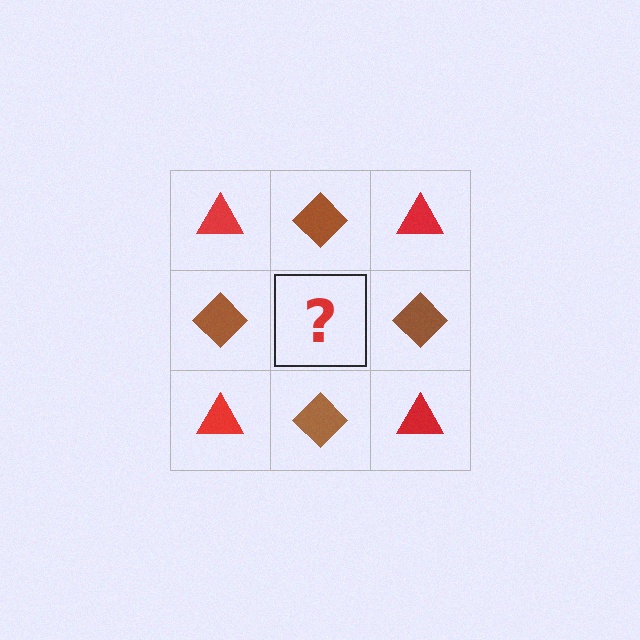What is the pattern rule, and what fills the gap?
The rule is that it alternates red triangle and brown diamond in a checkerboard pattern. The gap should be filled with a red triangle.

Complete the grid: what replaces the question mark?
The question mark should be replaced with a red triangle.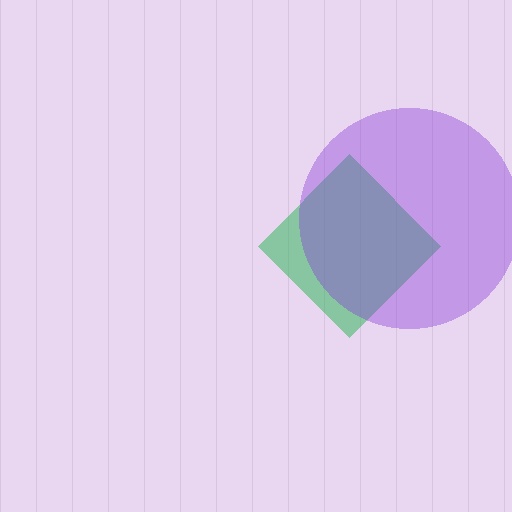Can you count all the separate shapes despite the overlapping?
Yes, there are 2 separate shapes.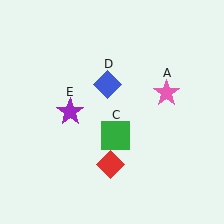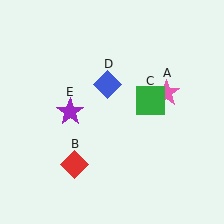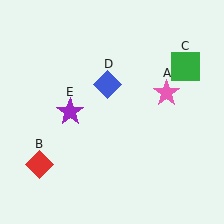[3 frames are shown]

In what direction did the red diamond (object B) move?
The red diamond (object B) moved left.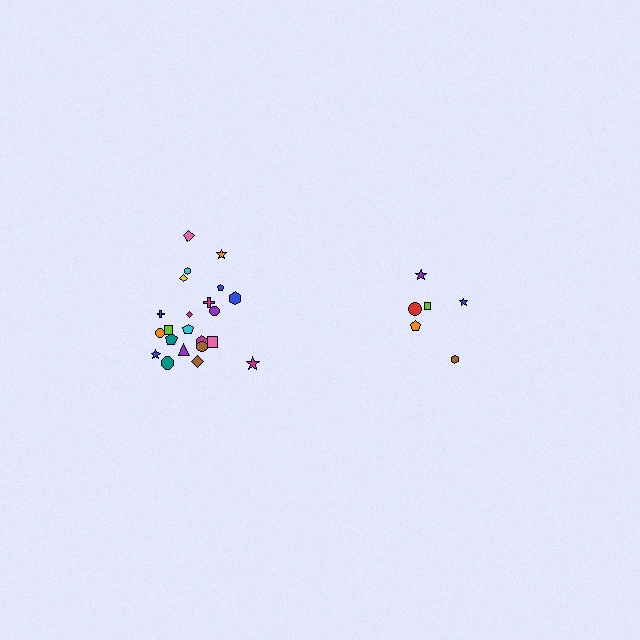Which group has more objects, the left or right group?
The left group.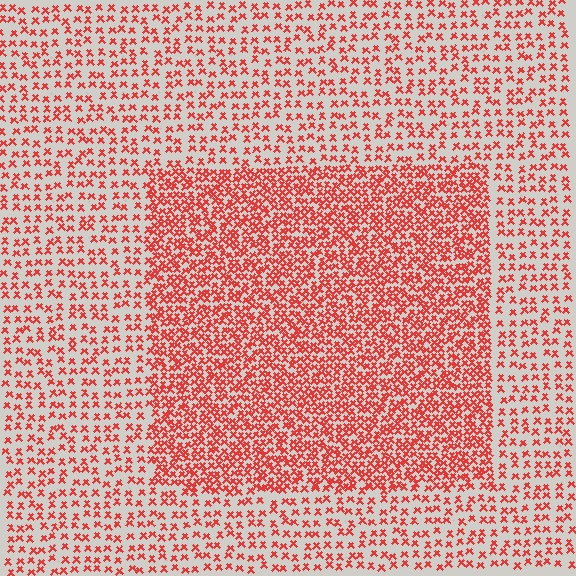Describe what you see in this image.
The image contains small red elements arranged at two different densities. A rectangle-shaped region is visible where the elements are more densely packed than the surrounding area.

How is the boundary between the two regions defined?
The boundary is defined by a change in element density (approximately 2.1x ratio). All elements are the same color, size, and shape.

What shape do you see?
I see a rectangle.